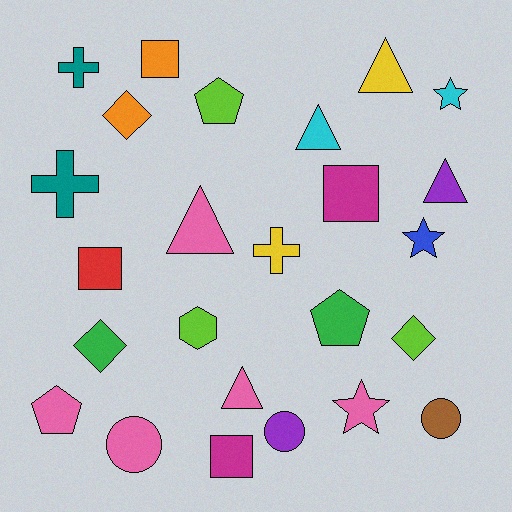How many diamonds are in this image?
There are 3 diamonds.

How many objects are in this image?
There are 25 objects.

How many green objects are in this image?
There are 2 green objects.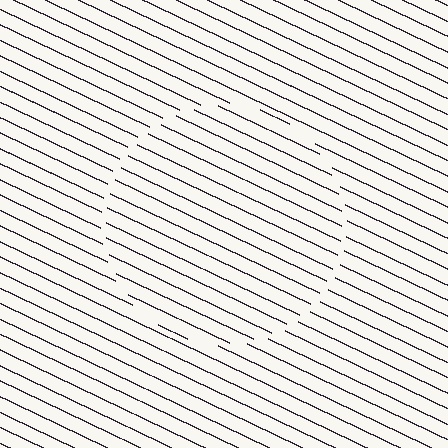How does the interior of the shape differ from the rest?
The interior of the shape contains the same grating, shifted by half a period — the contour is defined by the phase discontinuity where line-ends from the inner and outer gratings abut.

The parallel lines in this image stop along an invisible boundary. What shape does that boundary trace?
An illusory circle. The interior of the shape contains the same grating, shifted by half a period — the contour is defined by the phase discontinuity where line-ends from the inner and outer gratings abut.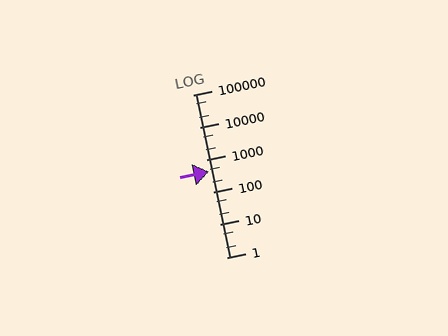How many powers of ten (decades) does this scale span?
The scale spans 5 decades, from 1 to 100000.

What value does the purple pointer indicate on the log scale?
The pointer indicates approximately 430.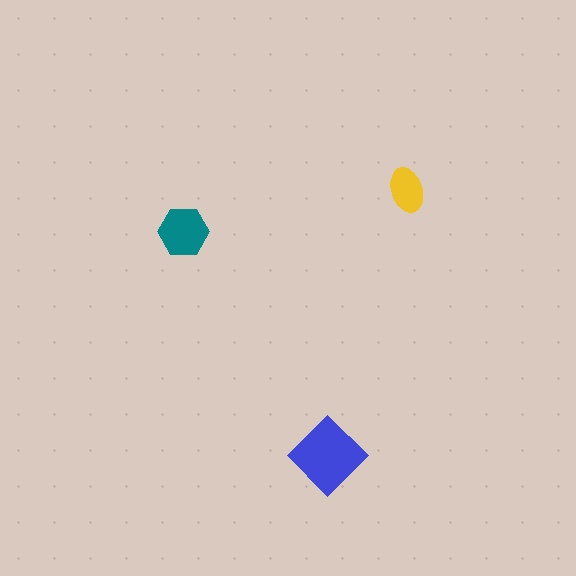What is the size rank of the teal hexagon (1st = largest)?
2nd.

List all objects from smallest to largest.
The yellow ellipse, the teal hexagon, the blue diamond.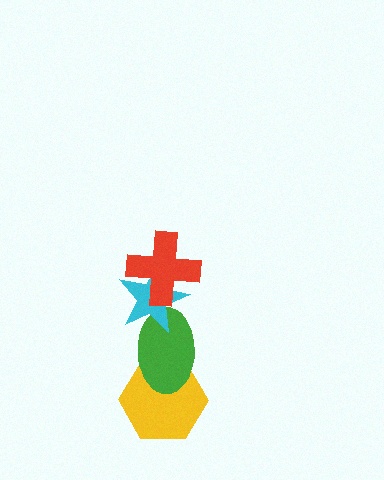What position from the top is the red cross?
The red cross is 1st from the top.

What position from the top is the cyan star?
The cyan star is 2nd from the top.